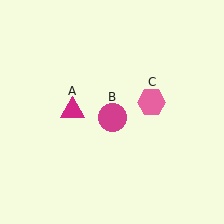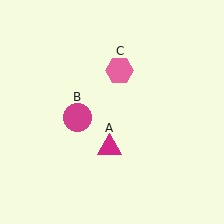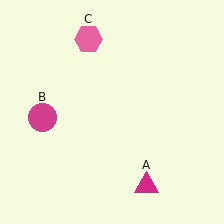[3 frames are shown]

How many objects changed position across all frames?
3 objects changed position: magenta triangle (object A), magenta circle (object B), pink hexagon (object C).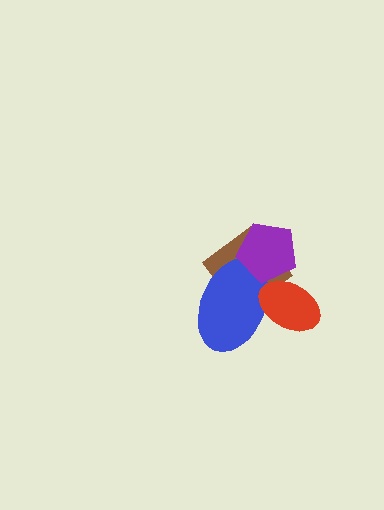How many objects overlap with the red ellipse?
3 objects overlap with the red ellipse.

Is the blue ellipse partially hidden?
Yes, it is partially covered by another shape.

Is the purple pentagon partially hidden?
No, no other shape covers it.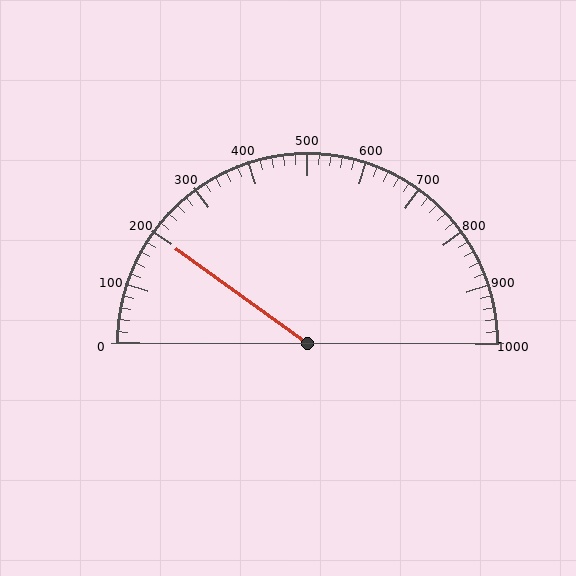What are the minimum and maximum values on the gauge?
The gauge ranges from 0 to 1000.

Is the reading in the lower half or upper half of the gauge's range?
The reading is in the lower half of the range (0 to 1000).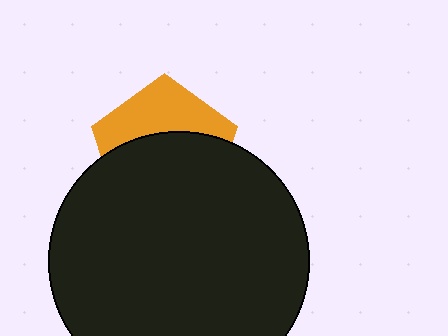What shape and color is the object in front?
The object in front is a black circle.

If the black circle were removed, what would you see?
You would see the complete orange pentagon.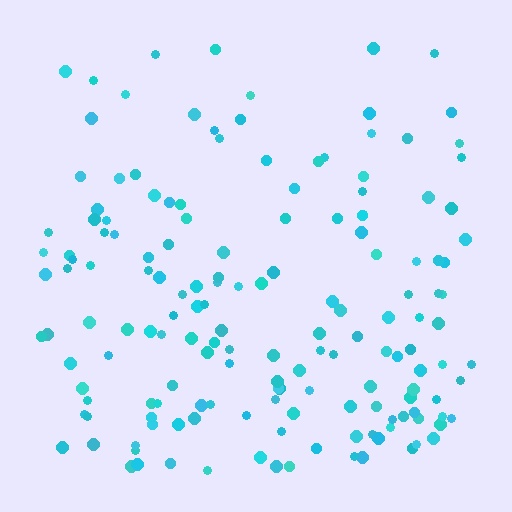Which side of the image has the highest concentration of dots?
The bottom.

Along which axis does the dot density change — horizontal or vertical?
Vertical.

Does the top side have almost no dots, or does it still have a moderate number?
Still a moderate number, just noticeably fewer than the bottom.